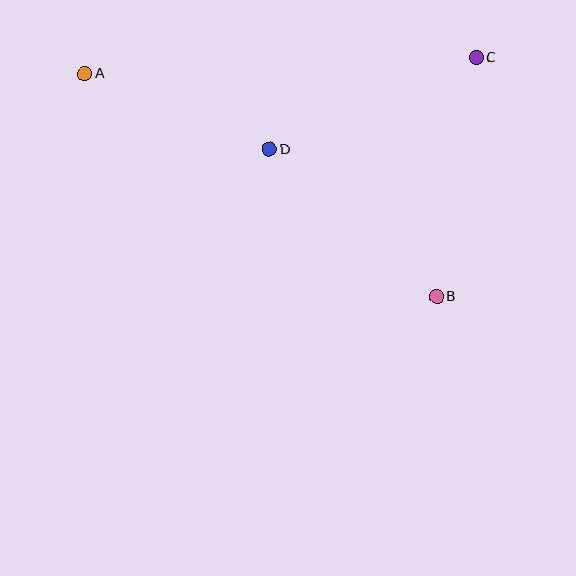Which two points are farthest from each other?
Points A and B are farthest from each other.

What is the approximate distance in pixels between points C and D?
The distance between C and D is approximately 226 pixels.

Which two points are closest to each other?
Points A and D are closest to each other.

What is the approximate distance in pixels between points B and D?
The distance between B and D is approximately 223 pixels.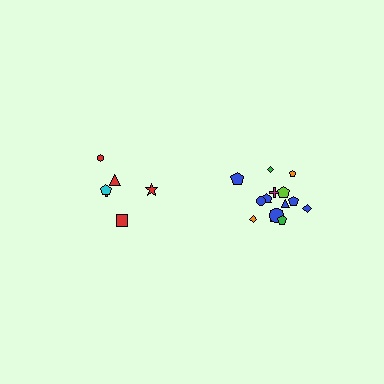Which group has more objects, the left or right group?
The right group.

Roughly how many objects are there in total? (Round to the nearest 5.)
Roughly 20 objects in total.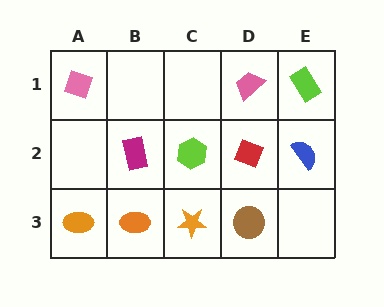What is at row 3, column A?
An orange ellipse.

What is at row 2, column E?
A blue semicircle.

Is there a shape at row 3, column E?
No, that cell is empty.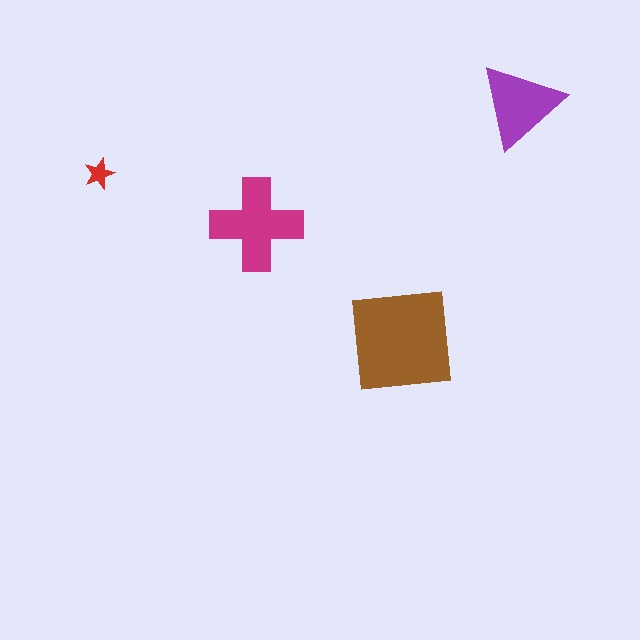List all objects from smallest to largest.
The red star, the purple triangle, the magenta cross, the brown square.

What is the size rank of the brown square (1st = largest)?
1st.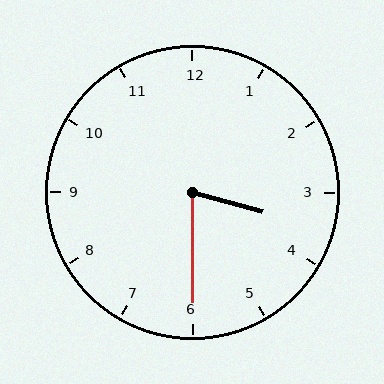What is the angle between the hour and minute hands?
Approximately 75 degrees.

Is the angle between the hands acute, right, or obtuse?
It is acute.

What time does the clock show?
3:30.